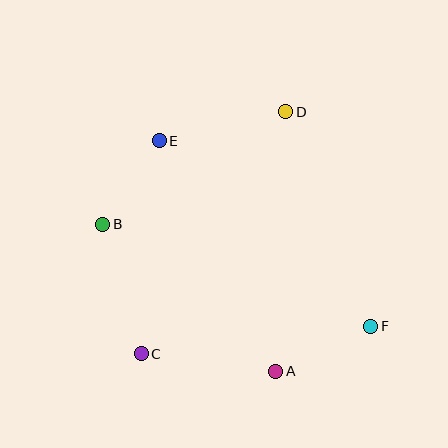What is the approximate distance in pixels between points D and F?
The distance between D and F is approximately 230 pixels.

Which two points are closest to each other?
Points B and E are closest to each other.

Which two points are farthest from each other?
Points B and F are farthest from each other.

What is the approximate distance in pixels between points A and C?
The distance between A and C is approximately 136 pixels.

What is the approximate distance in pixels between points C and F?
The distance between C and F is approximately 231 pixels.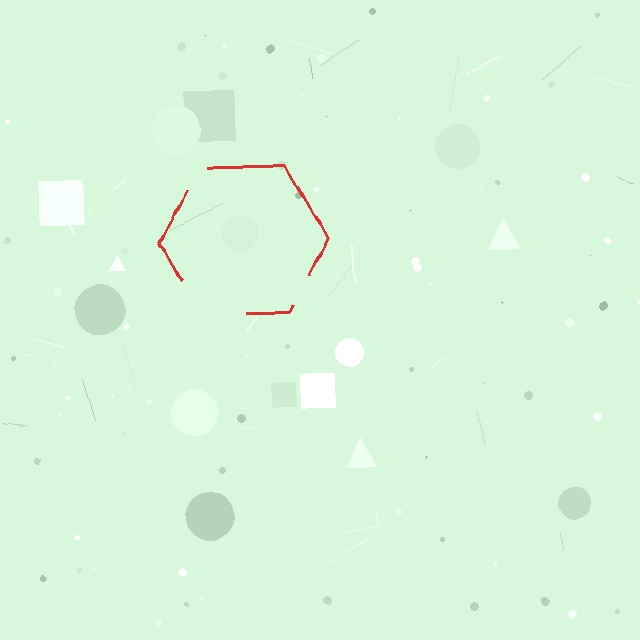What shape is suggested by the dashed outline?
The dashed outline suggests a hexagon.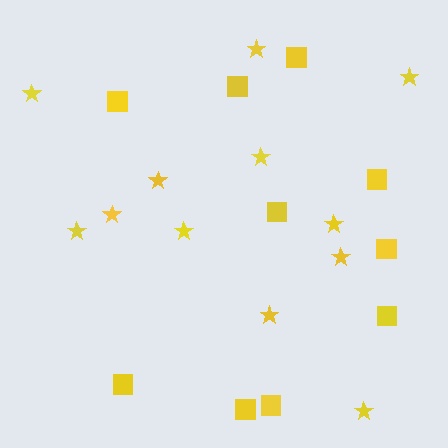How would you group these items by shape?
There are 2 groups: one group of stars (12) and one group of squares (10).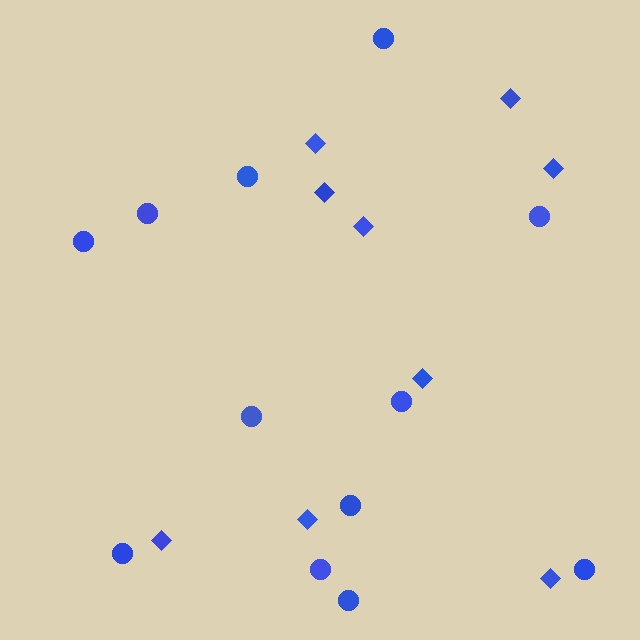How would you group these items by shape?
There are 2 groups: one group of diamonds (9) and one group of circles (12).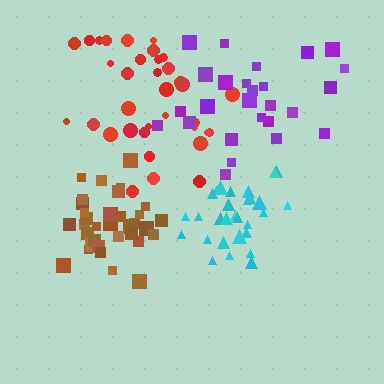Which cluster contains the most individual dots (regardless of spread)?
Red (35).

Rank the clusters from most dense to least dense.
cyan, brown, red, purple.